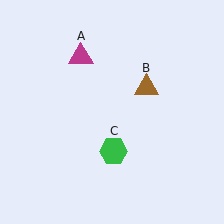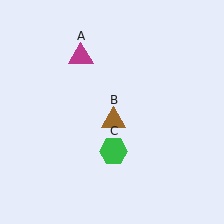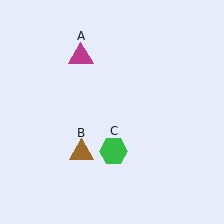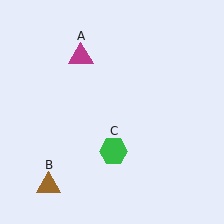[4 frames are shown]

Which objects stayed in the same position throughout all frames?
Magenta triangle (object A) and green hexagon (object C) remained stationary.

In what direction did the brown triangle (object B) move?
The brown triangle (object B) moved down and to the left.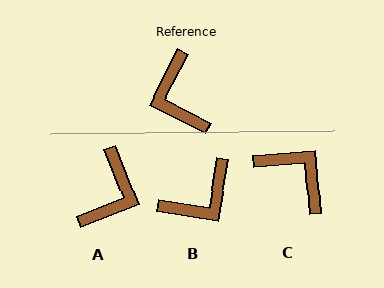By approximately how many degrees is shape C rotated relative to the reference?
Approximately 148 degrees clockwise.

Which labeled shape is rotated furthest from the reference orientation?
C, about 148 degrees away.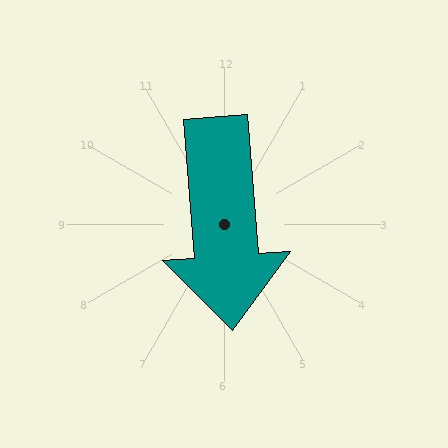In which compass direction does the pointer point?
South.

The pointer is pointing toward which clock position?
Roughly 6 o'clock.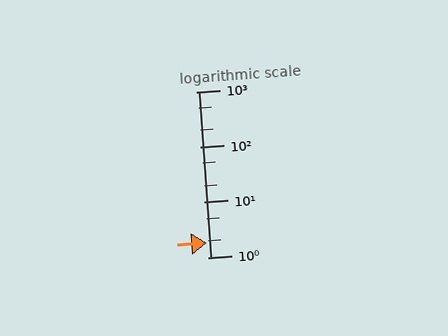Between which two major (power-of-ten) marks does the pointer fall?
The pointer is between 1 and 10.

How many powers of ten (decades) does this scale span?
The scale spans 3 decades, from 1 to 1000.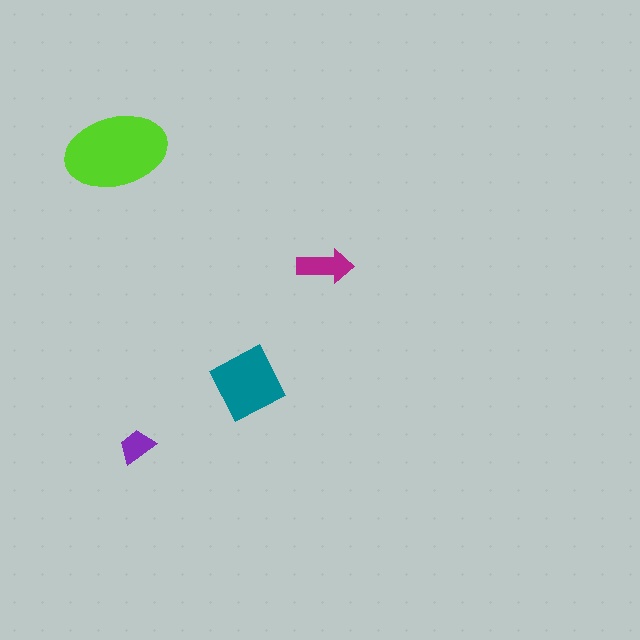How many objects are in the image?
There are 4 objects in the image.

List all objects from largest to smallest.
The lime ellipse, the teal square, the magenta arrow, the purple trapezoid.